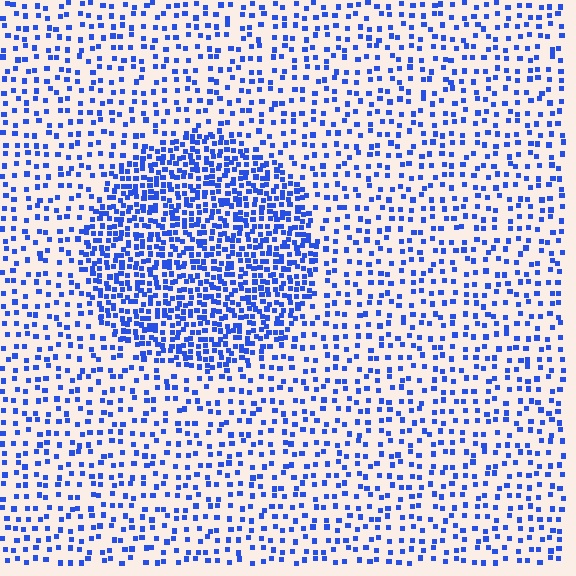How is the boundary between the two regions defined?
The boundary is defined by a change in element density (approximately 2.3x ratio). All elements are the same color, size, and shape.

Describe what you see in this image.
The image contains small blue elements arranged at two different densities. A circle-shaped region is visible where the elements are more densely packed than the surrounding area.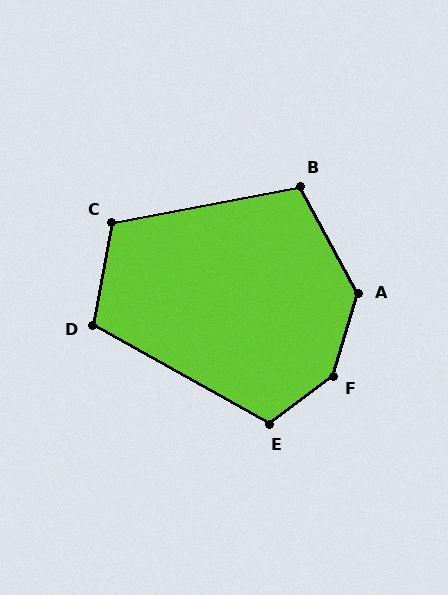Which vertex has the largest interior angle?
F, at approximately 144 degrees.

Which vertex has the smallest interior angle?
B, at approximately 108 degrees.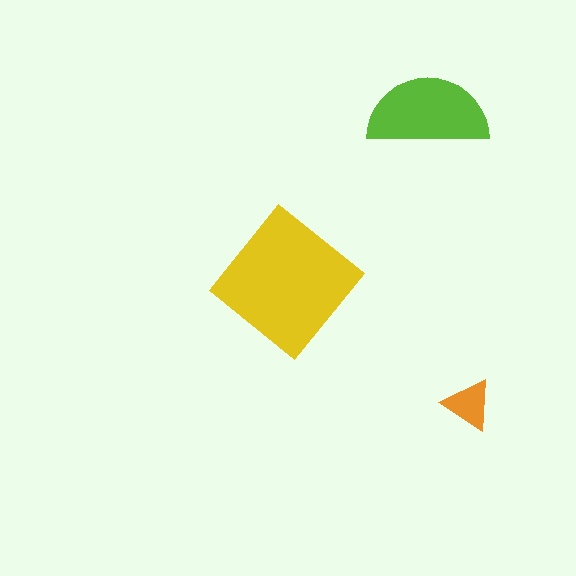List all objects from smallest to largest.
The orange triangle, the lime semicircle, the yellow diamond.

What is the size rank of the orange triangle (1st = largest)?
3rd.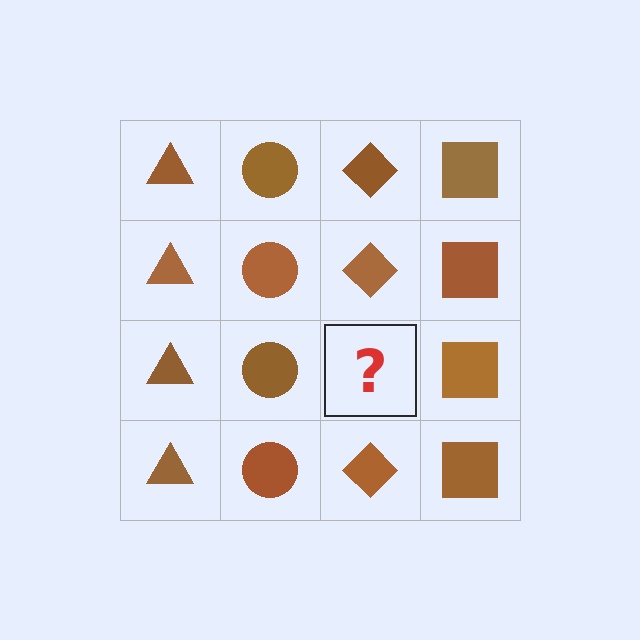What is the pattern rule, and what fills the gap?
The rule is that each column has a consistent shape. The gap should be filled with a brown diamond.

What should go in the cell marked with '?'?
The missing cell should contain a brown diamond.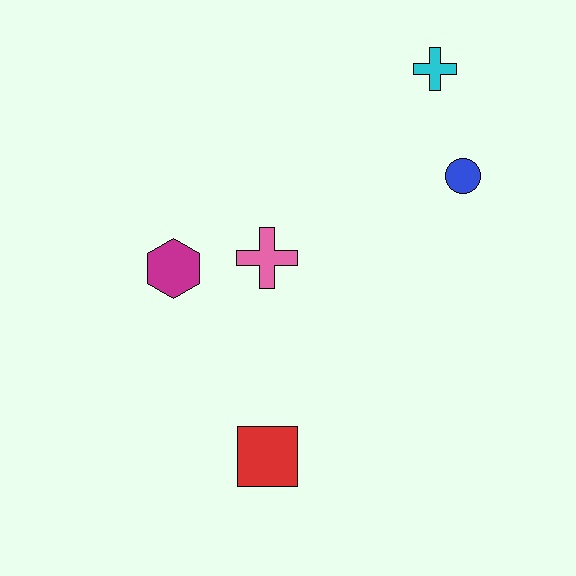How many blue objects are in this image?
There is 1 blue object.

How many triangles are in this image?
There are no triangles.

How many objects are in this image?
There are 5 objects.